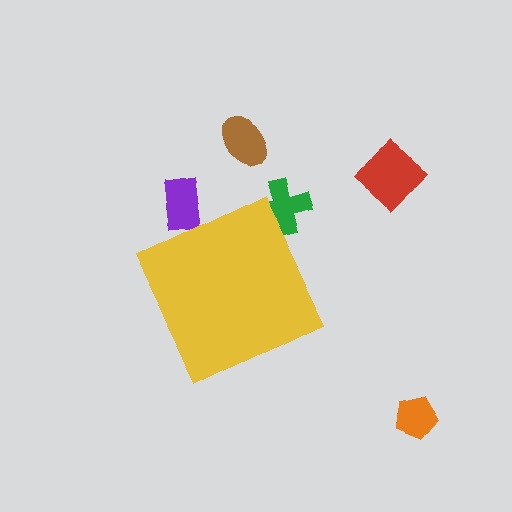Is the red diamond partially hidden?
No, the red diamond is fully visible.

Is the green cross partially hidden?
Yes, the green cross is partially hidden behind the yellow diamond.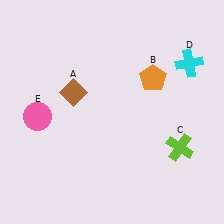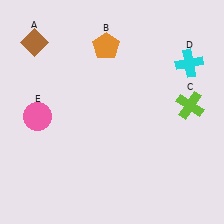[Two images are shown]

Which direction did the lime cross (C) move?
The lime cross (C) moved up.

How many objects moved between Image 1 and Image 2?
3 objects moved between the two images.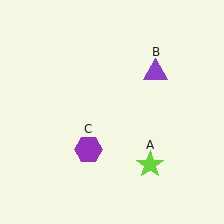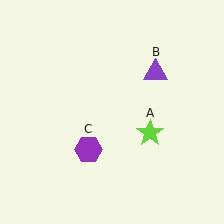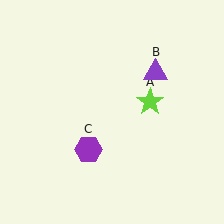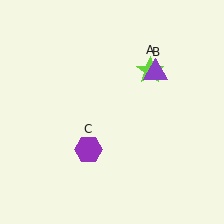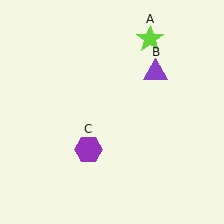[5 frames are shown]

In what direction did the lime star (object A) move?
The lime star (object A) moved up.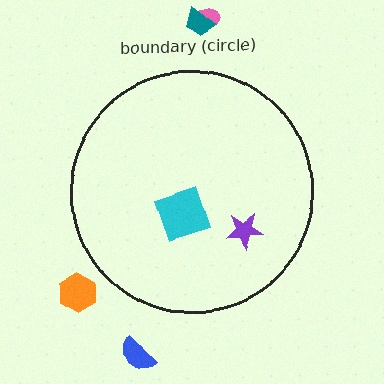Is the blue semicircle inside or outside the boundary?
Outside.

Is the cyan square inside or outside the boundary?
Inside.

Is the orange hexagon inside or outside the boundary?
Outside.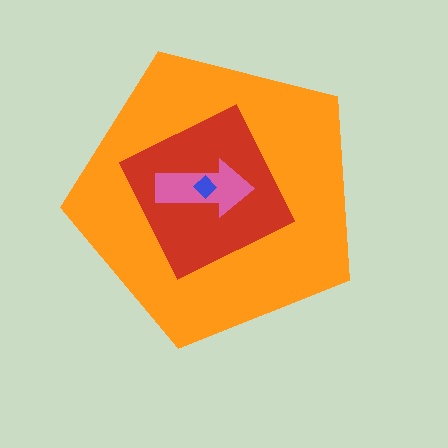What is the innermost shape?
The blue diamond.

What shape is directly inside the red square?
The pink arrow.